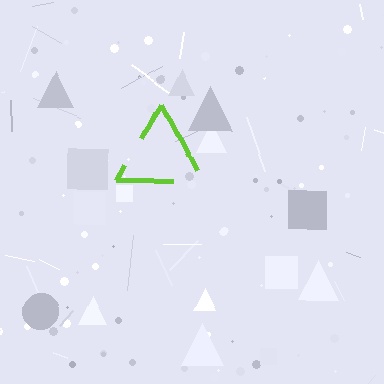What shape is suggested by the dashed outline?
The dashed outline suggests a triangle.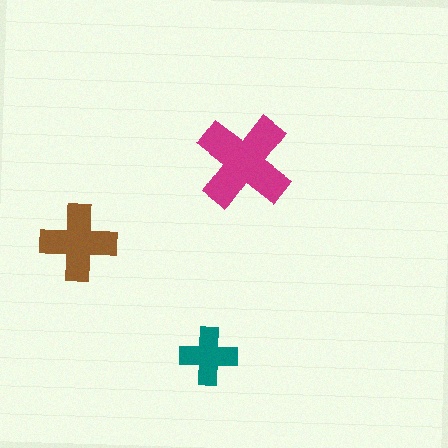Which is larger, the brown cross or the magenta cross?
The magenta one.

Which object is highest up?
The magenta cross is topmost.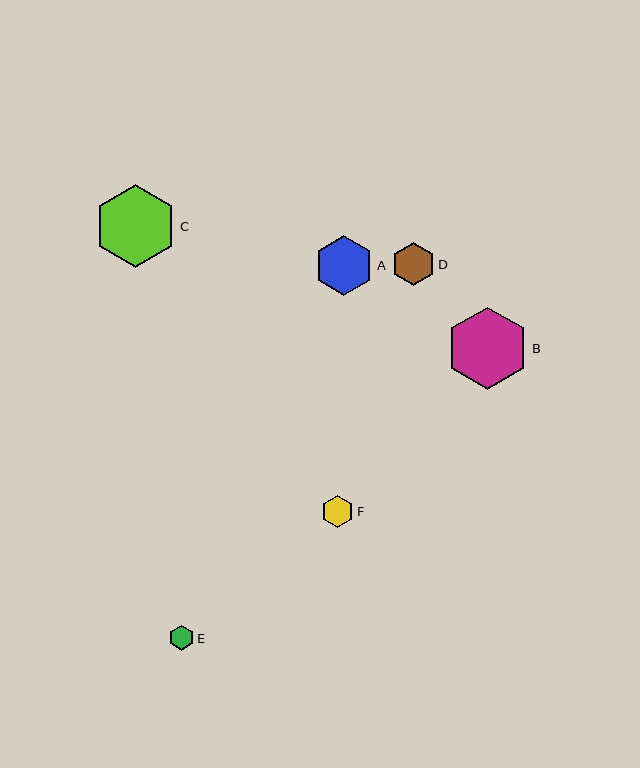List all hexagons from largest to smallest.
From largest to smallest: C, B, A, D, F, E.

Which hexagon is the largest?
Hexagon C is the largest with a size of approximately 84 pixels.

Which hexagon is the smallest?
Hexagon E is the smallest with a size of approximately 25 pixels.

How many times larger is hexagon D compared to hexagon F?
Hexagon D is approximately 1.4 times the size of hexagon F.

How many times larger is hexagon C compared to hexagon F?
Hexagon C is approximately 2.6 times the size of hexagon F.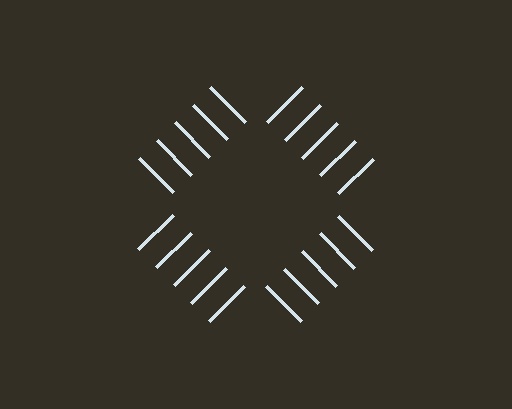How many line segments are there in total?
20 — 5 along each of the 4 edges.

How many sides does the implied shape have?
4 sides — the line-ends trace a square.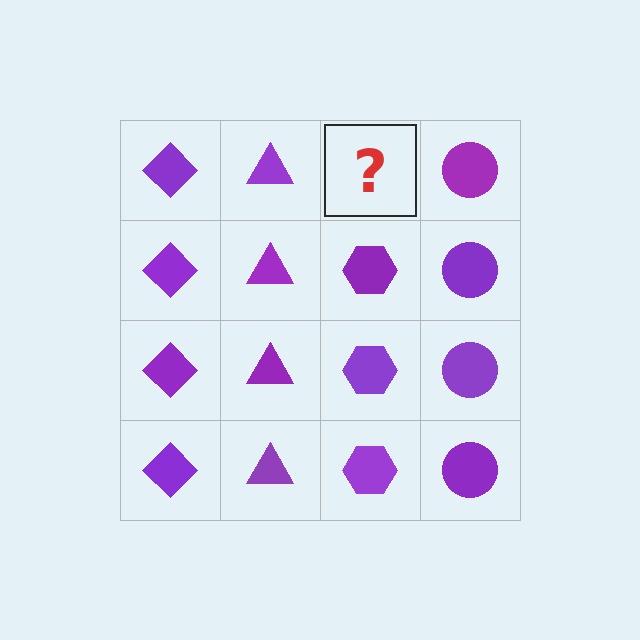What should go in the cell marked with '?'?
The missing cell should contain a purple hexagon.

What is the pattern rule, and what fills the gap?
The rule is that each column has a consistent shape. The gap should be filled with a purple hexagon.